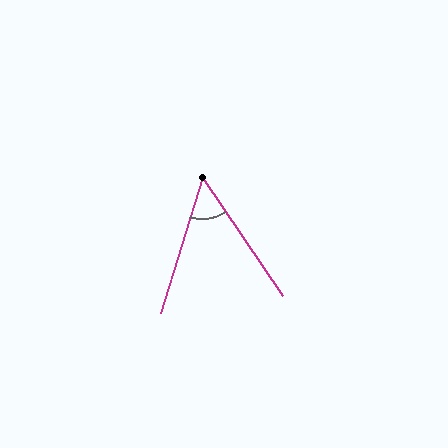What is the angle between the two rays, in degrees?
Approximately 51 degrees.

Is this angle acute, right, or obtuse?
It is acute.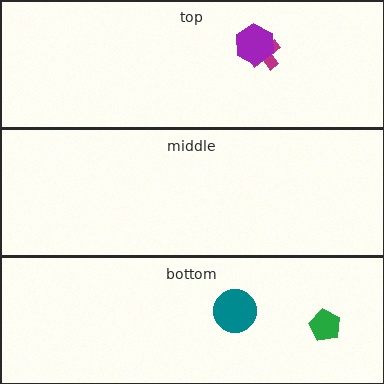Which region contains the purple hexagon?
The top region.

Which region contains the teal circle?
The bottom region.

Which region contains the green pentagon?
The bottom region.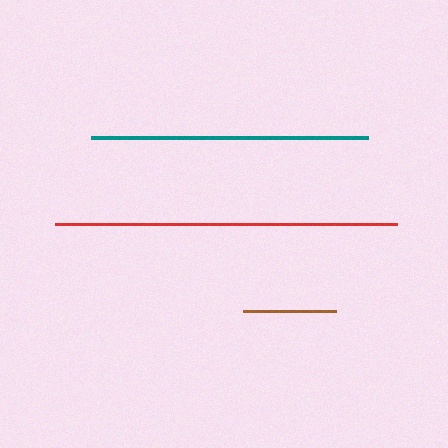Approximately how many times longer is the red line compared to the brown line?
The red line is approximately 3.7 times the length of the brown line.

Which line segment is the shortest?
The brown line is the shortest at approximately 93 pixels.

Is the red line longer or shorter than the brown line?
The red line is longer than the brown line.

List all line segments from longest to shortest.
From longest to shortest: red, teal, brown.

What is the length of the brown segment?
The brown segment is approximately 93 pixels long.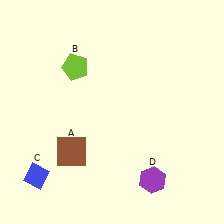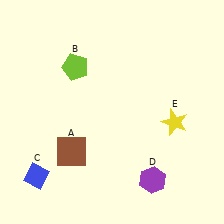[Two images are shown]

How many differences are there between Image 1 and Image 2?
There is 1 difference between the two images.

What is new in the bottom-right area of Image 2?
A yellow star (E) was added in the bottom-right area of Image 2.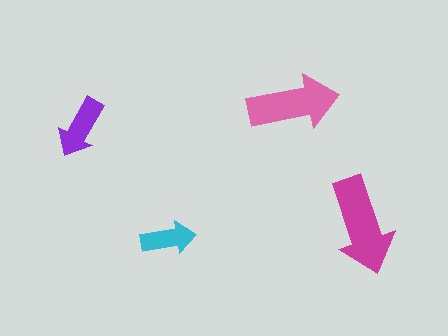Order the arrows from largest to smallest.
the magenta one, the pink one, the purple one, the cyan one.